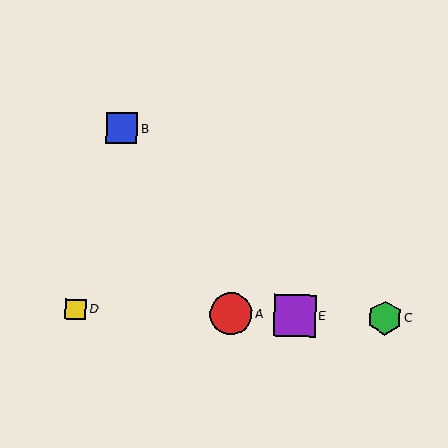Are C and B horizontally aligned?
No, C is at y≈318 and B is at y≈128.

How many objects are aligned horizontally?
4 objects (A, C, D, E) are aligned horizontally.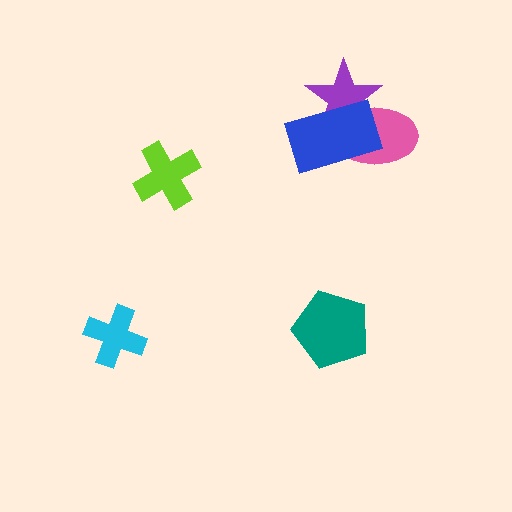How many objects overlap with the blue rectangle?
2 objects overlap with the blue rectangle.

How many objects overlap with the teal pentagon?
0 objects overlap with the teal pentagon.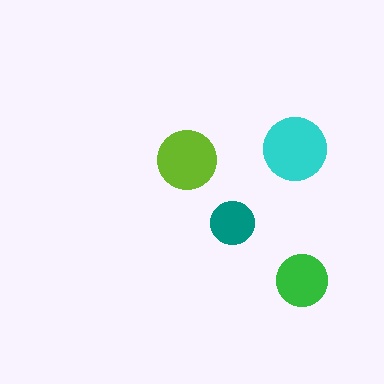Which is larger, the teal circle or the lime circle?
The lime one.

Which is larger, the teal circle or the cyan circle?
The cyan one.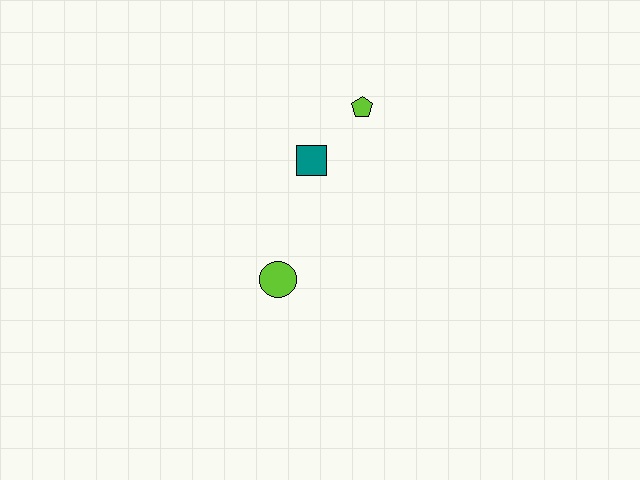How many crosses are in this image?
There are no crosses.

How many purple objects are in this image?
There are no purple objects.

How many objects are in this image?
There are 3 objects.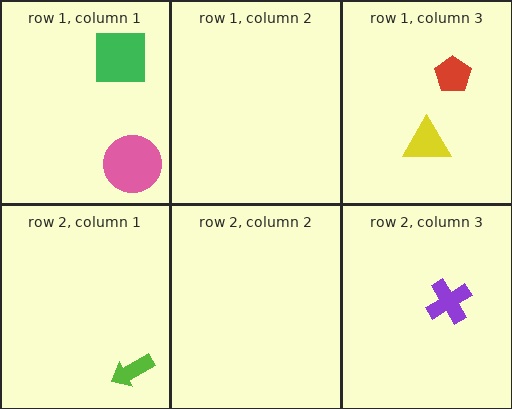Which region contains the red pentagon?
The row 1, column 3 region.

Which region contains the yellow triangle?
The row 1, column 3 region.